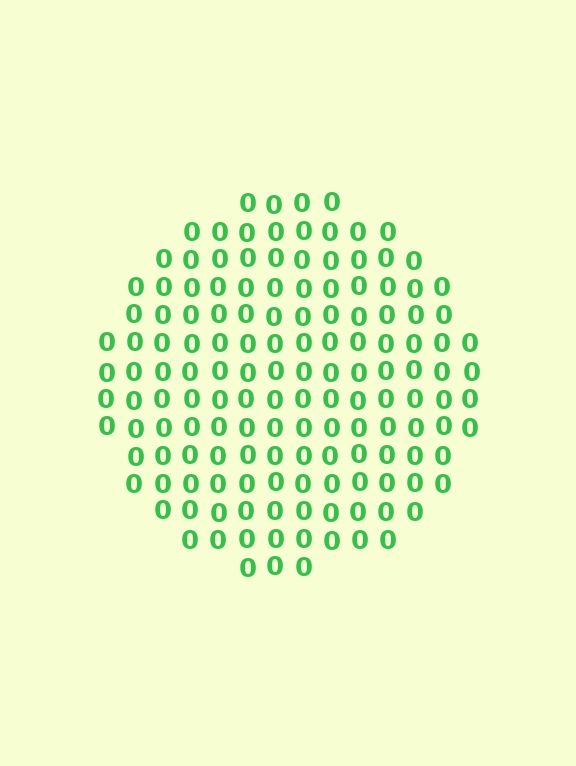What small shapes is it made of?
It is made of small digit 0's.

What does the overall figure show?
The overall figure shows a circle.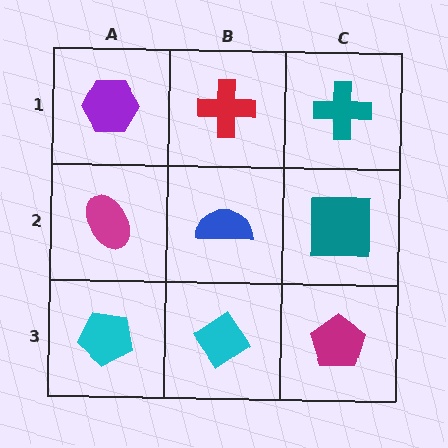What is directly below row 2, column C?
A magenta pentagon.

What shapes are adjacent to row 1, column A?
A magenta ellipse (row 2, column A), a red cross (row 1, column B).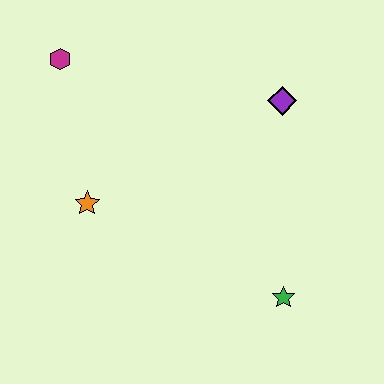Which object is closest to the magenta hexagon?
The orange star is closest to the magenta hexagon.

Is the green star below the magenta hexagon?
Yes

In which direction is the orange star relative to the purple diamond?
The orange star is to the left of the purple diamond.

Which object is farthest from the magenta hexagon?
The green star is farthest from the magenta hexagon.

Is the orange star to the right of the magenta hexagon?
Yes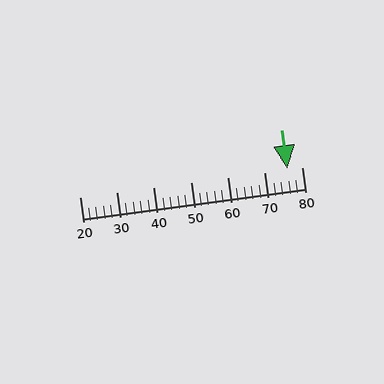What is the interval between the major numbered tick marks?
The major tick marks are spaced 10 units apart.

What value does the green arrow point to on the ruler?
The green arrow points to approximately 76.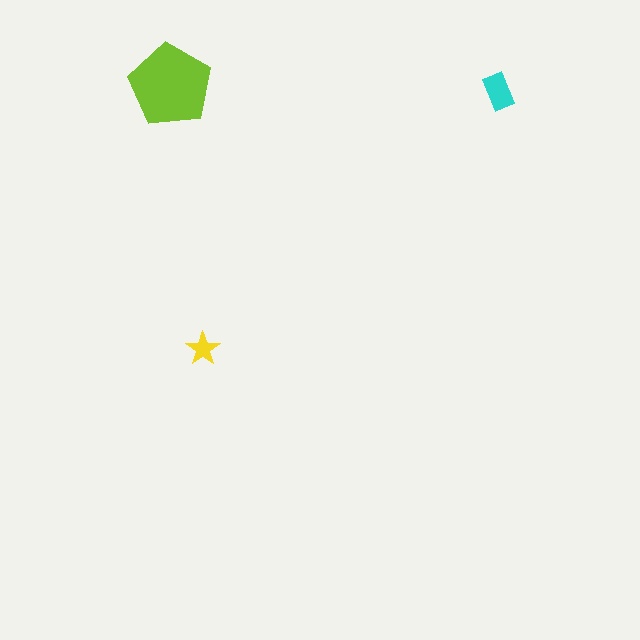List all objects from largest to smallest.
The lime pentagon, the cyan rectangle, the yellow star.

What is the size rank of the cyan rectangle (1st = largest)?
2nd.